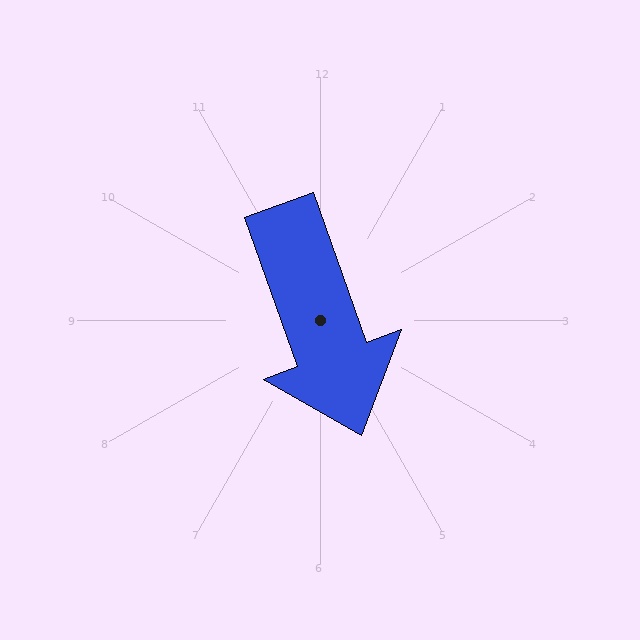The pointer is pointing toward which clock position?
Roughly 5 o'clock.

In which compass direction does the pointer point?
South.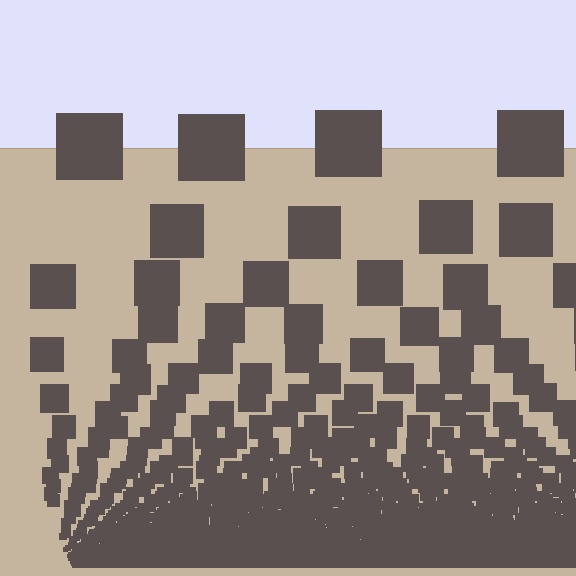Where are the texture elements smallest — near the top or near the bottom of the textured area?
Near the bottom.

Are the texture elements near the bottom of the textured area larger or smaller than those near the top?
Smaller. The gradient is inverted — elements near the bottom are smaller and denser.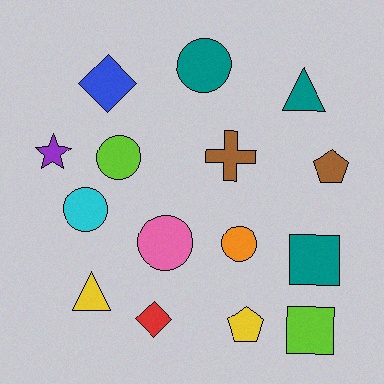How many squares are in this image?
There are 2 squares.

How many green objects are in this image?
There are no green objects.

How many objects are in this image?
There are 15 objects.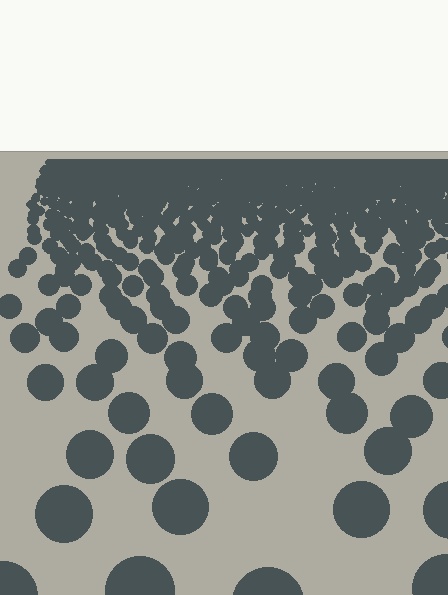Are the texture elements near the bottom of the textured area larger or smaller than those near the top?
Larger. Near the bottom, elements are closer to the viewer and appear at a bigger on-screen size.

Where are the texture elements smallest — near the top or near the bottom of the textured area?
Near the top.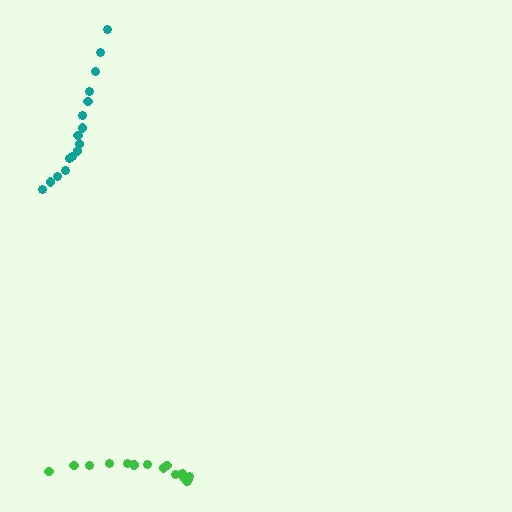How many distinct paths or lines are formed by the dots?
There are 2 distinct paths.